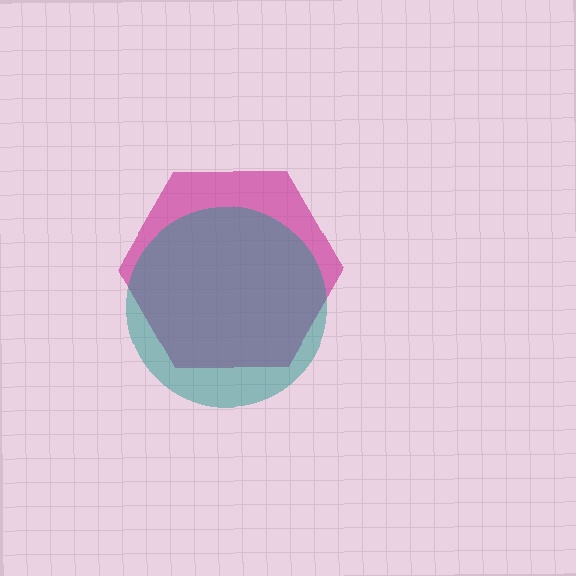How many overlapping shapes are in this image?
There are 2 overlapping shapes in the image.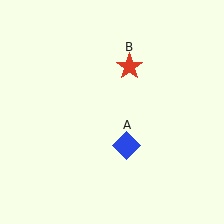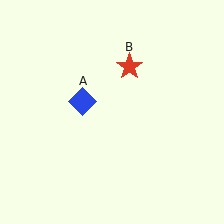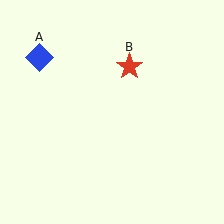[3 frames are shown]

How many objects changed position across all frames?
1 object changed position: blue diamond (object A).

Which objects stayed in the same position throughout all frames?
Red star (object B) remained stationary.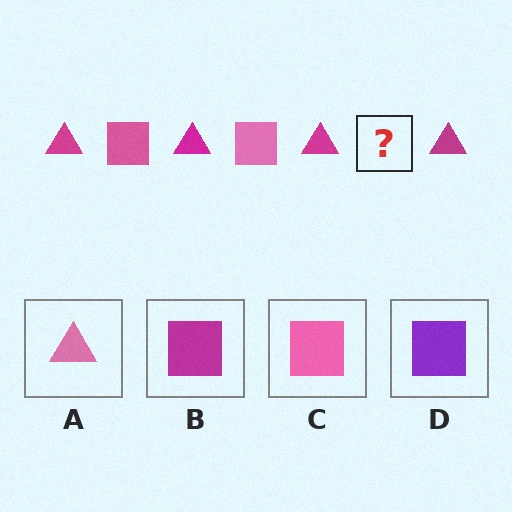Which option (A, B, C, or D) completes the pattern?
C.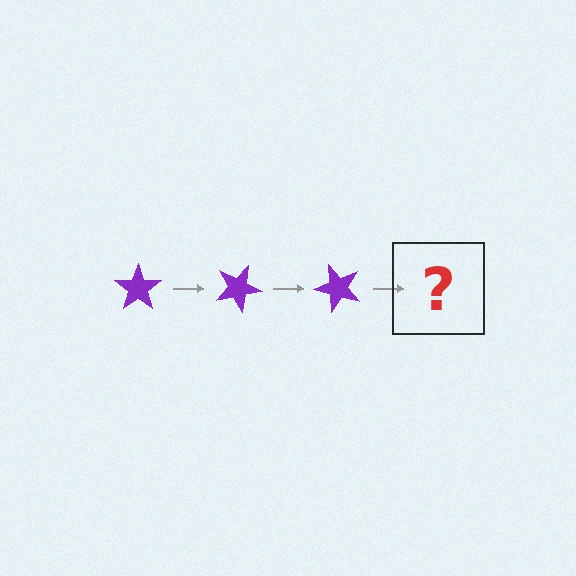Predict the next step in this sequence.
The next step is a purple star rotated 75 degrees.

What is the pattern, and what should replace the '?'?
The pattern is that the star rotates 25 degrees each step. The '?' should be a purple star rotated 75 degrees.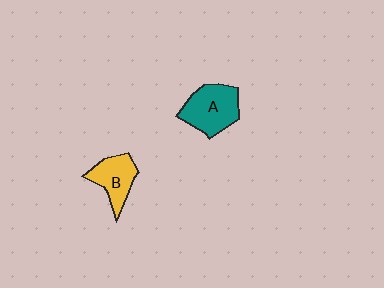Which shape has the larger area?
Shape A (teal).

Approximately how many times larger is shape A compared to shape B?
Approximately 1.3 times.